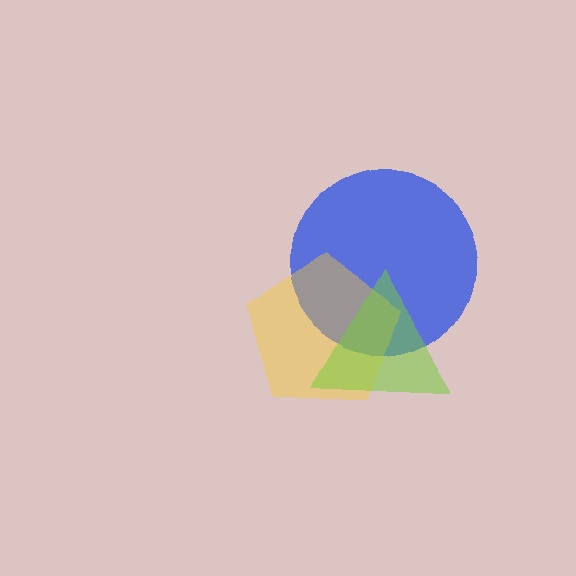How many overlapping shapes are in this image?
There are 3 overlapping shapes in the image.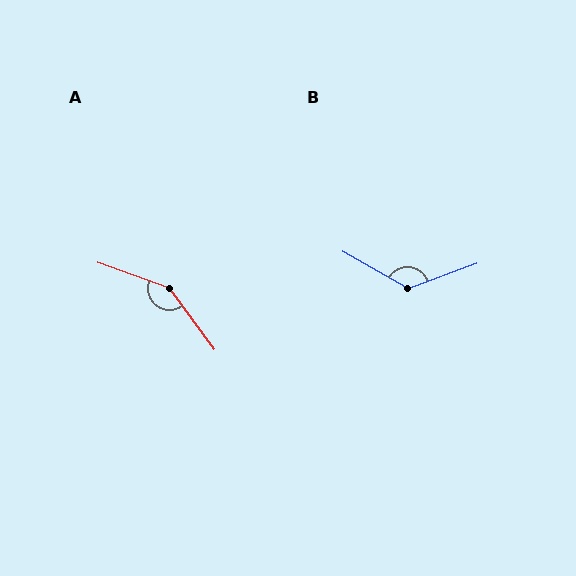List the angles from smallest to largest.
B (131°), A (146°).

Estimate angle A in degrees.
Approximately 146 degrees.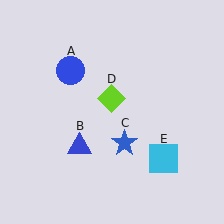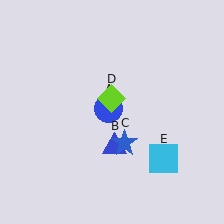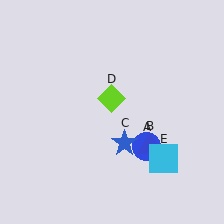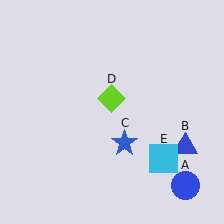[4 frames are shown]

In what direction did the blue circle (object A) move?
The blue circle (object A) moved down and to the right.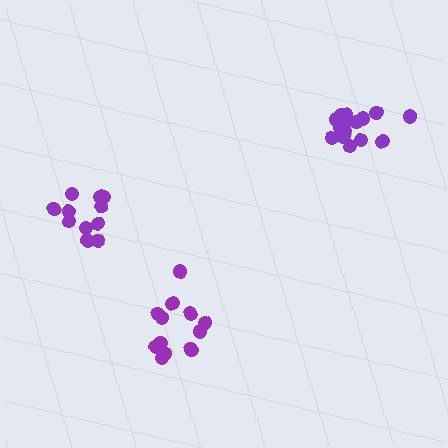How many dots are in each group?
Group 1: 11 dots, Group 2: 12 dots, Group 3: 17 dots (40 total).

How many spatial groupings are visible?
There are 3 spatial groupings.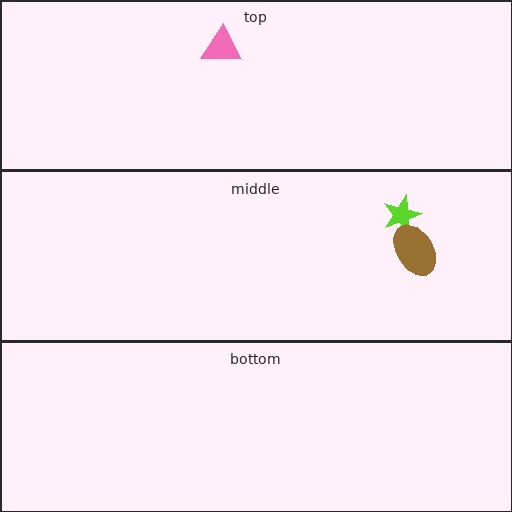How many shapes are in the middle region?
2.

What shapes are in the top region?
The pink triangle.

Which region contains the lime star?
The middle region.